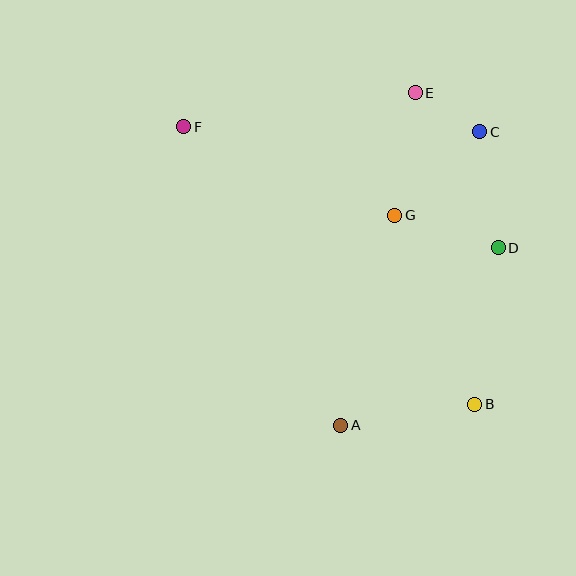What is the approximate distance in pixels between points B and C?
The distance between B and C is approximately 273 pixels.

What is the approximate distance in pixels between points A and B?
The distance between A and B is approximately 136 pixels.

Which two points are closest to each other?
Points C and E are closest to each other.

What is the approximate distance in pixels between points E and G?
The distance between E and G is approximately 124 pixels.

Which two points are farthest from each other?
Points B and F are farthest from each other.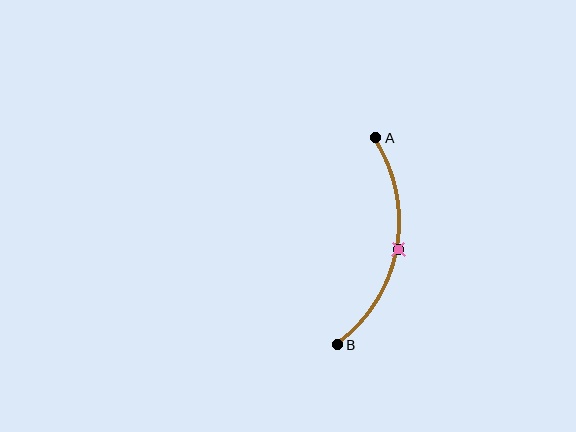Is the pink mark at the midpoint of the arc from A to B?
Yes. The pink mark lies on the arc at equal arc-length from both A and B — it is the arc midpoint.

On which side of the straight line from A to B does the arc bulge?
The arc bulges to the right of the straight line connecting A and B.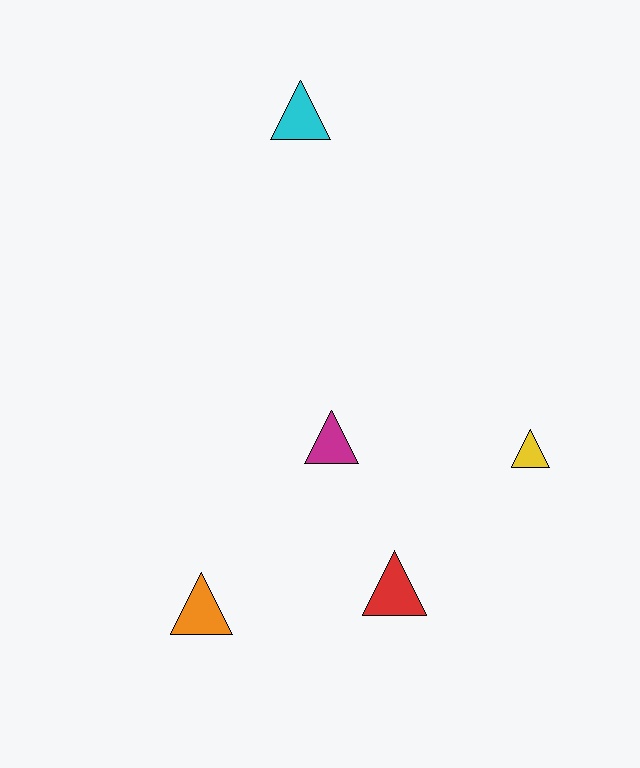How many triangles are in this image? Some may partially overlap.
There are 5 triangles.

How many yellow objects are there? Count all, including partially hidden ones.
There is 1 yellow object.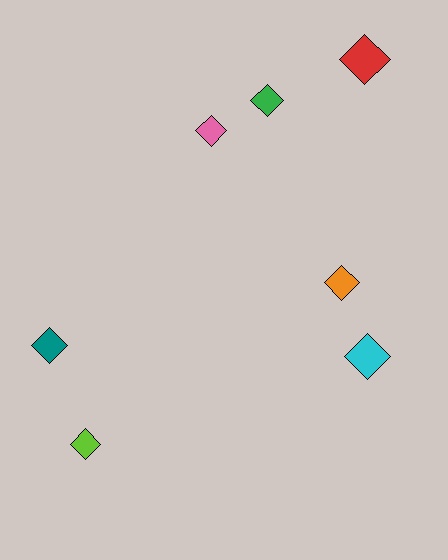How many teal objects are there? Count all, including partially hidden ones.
There is 1 teal object.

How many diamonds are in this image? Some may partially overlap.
There are 7 diamonds.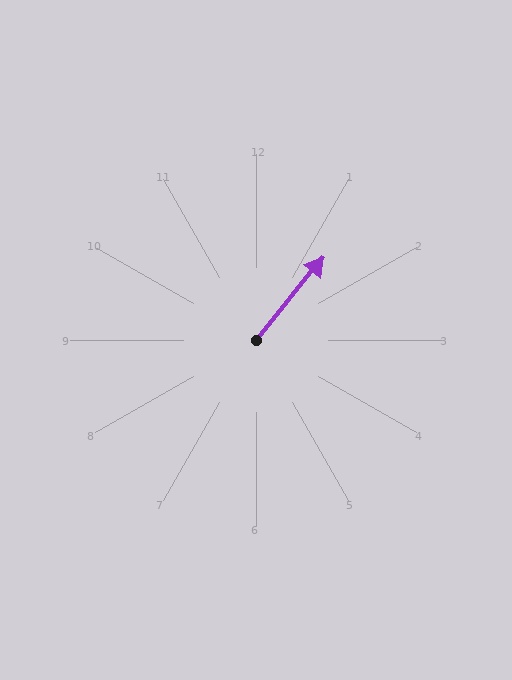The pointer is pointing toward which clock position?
Roughly 1 o'clock.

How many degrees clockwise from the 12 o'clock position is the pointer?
Approximately 39 degrees.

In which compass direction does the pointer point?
Northeast.